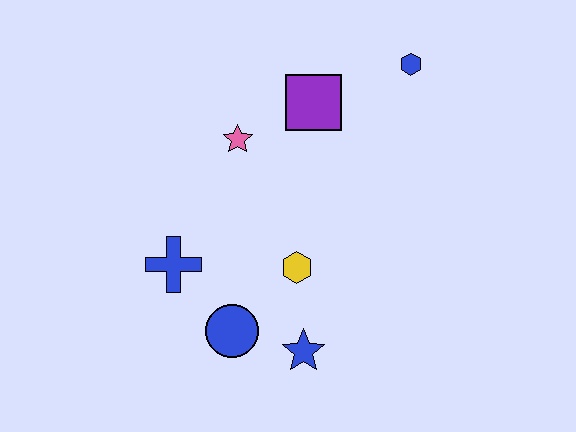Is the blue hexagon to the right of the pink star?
Yes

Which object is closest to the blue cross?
The blue circle is closest to the blue cross.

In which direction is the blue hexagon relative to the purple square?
The blue hexagon is to the right of the purple square.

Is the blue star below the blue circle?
Yes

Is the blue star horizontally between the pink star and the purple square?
Yes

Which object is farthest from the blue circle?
The blue hexagon is farthest from the blue circle.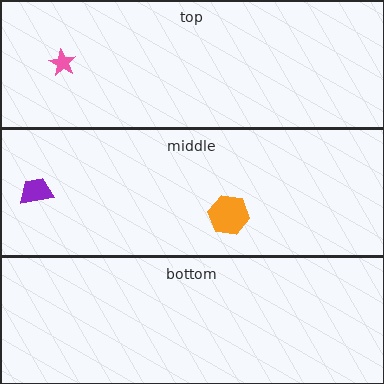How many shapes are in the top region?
1.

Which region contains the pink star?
The top region.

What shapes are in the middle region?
The orange hexagon, the purple trapezoid.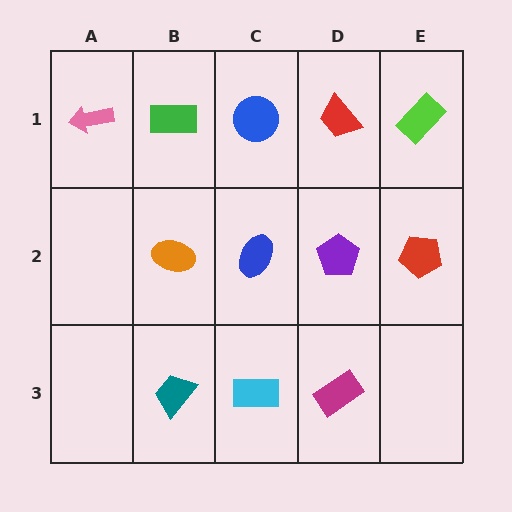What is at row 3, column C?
A cyan rectangle.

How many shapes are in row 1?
5 shapes.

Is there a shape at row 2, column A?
No, that cell is empty.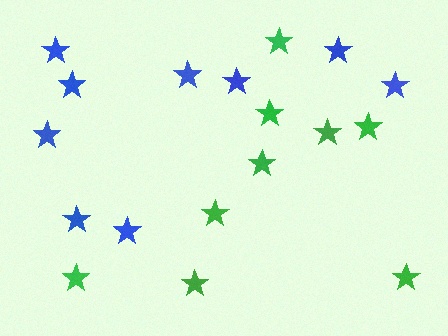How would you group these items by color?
There are 2 groups: one group of blue stars (9) and one group of green stars (9).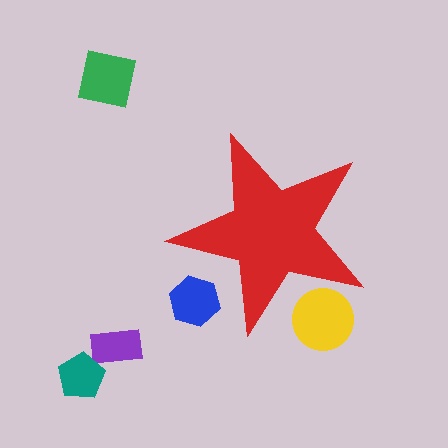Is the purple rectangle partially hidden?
No, the purple rectangle is fully visible.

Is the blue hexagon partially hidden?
Yes, the blue hexagon is partially hidden behind the red star.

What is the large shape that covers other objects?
A red star.